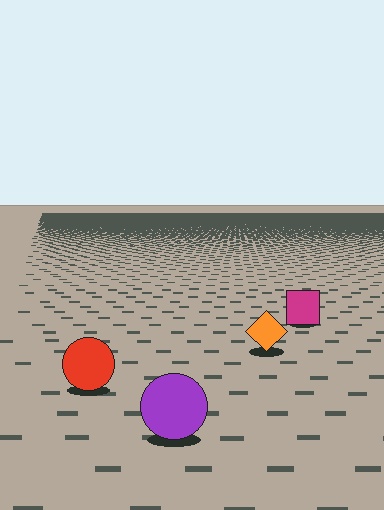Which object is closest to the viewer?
The purple circle is closest. The texture marks near it are larger and more spread out.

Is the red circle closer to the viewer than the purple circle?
No. The purple circle is closer — you can tell from the texture gradient: the ground texture is coarser near it.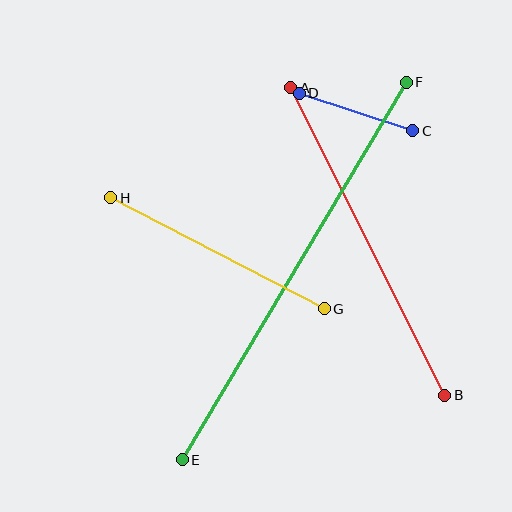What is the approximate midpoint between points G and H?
The midpoint is at approximately (217, 253) pixels.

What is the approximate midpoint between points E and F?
The midpoint is at approximately (294, 271) pixels.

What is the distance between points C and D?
The distance is approximately 120 pixels.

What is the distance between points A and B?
The distance is approximately 344 pixels.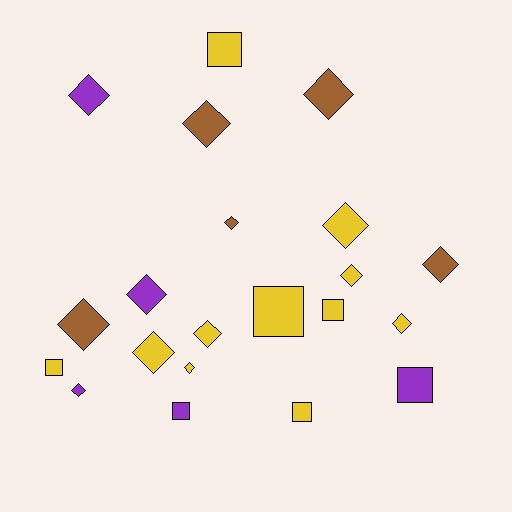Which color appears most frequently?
Yellow, with 11 objects.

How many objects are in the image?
There are 21 objects.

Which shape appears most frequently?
Diamond, with 14 objects.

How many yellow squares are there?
There are 5 yellow squares.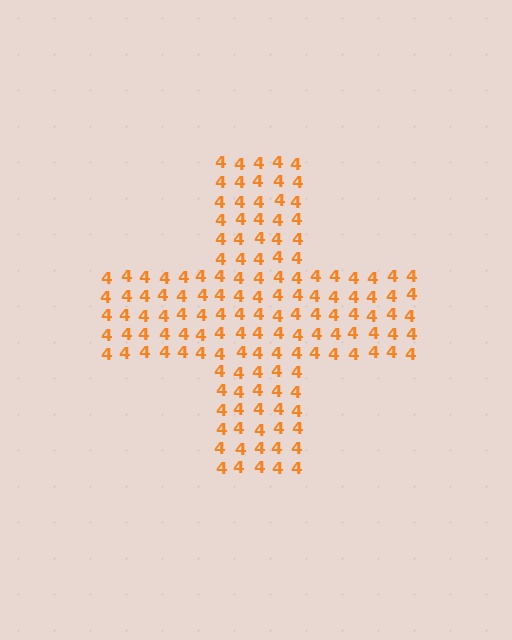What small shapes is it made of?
It is made of small digit 4's.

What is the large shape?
The large shape is a cross.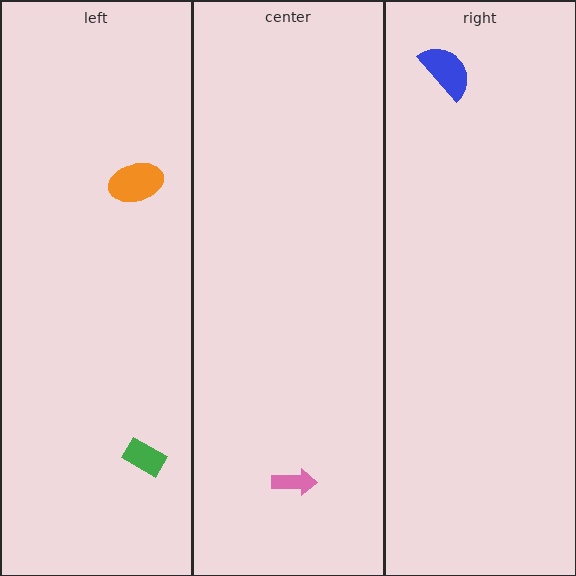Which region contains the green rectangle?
The left region.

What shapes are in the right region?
The blue semicircle.